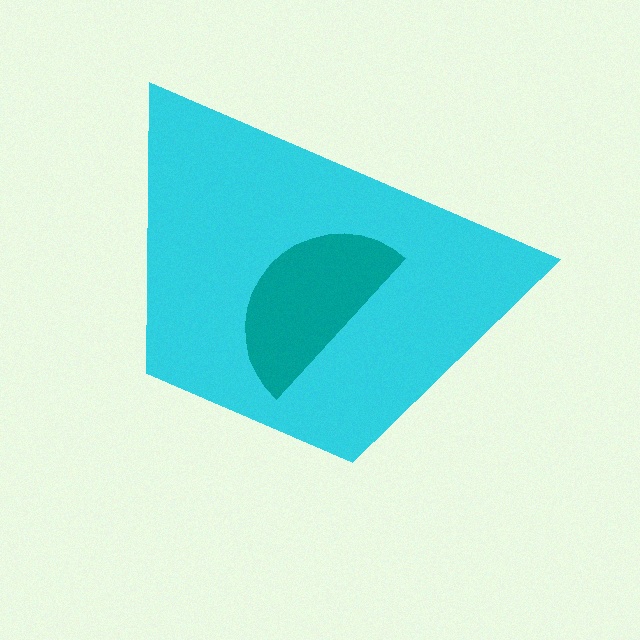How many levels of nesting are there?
2.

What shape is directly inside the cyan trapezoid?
The teal semicircle.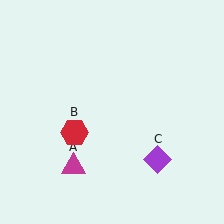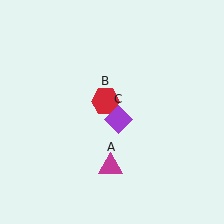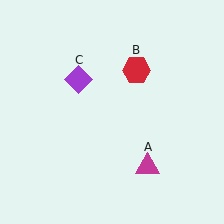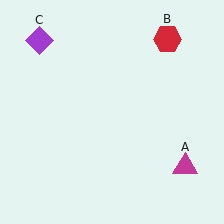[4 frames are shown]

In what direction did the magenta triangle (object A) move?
The magenta triangle (object A) moved right.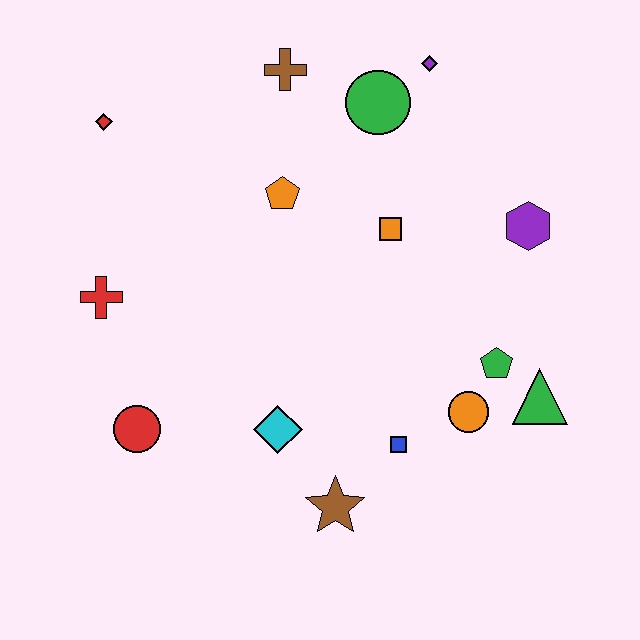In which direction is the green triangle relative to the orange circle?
The green triangle is to the right of the orange circle.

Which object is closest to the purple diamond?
The green circle is closest to the purple diamond.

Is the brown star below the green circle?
Yes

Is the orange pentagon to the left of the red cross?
No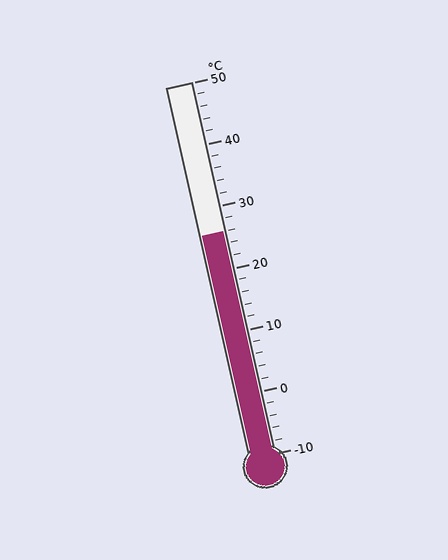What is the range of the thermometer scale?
The thermometer scale ranges from -10°C to 50°C.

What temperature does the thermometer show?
The thermometer shows approximately 26°C.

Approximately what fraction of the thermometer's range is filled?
The thermometer is filled to approximately 60% of its range.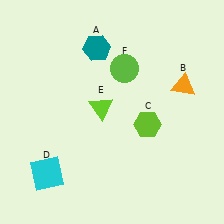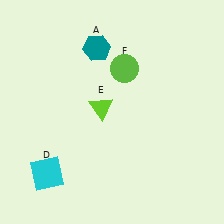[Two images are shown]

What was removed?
The orange triangle (B), the lime hexagon (C) were removed in Image 2.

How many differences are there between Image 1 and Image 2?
There are 2 differences between the two images.